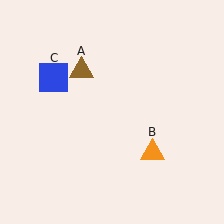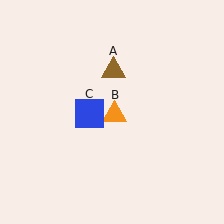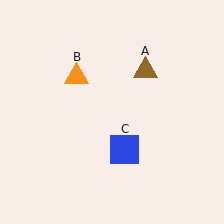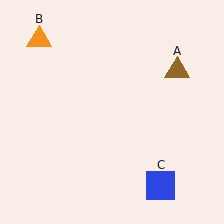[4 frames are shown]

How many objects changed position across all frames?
3 objects changed position: brown triangle (object A), orange triangle (object B), blue square (object C).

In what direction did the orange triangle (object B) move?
The orange triangle (object B) moved up and to the left.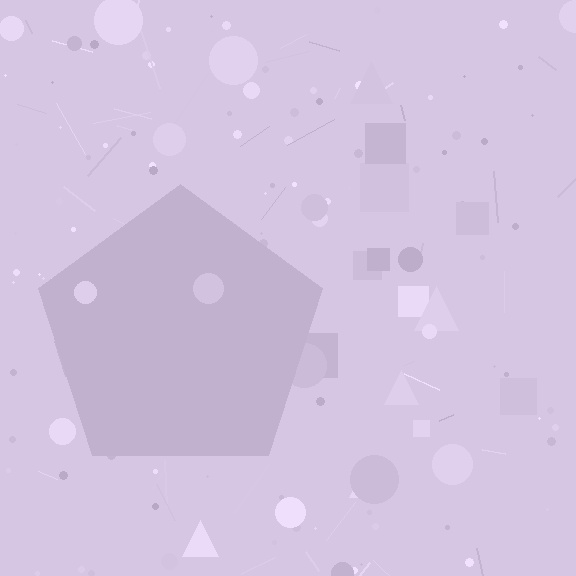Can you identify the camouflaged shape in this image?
The camouflaged shape is a pentagon.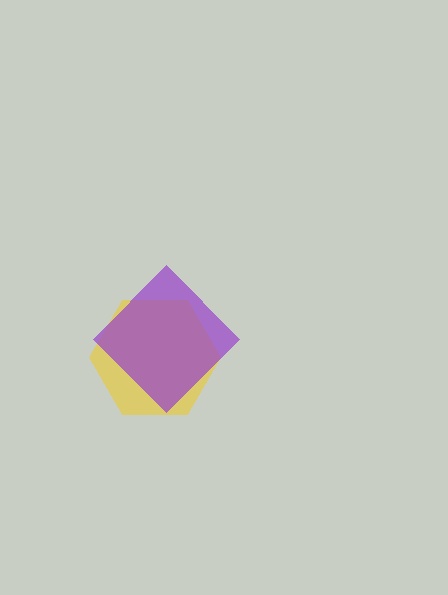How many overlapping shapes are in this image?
There are 2 overlapping shapes in the image.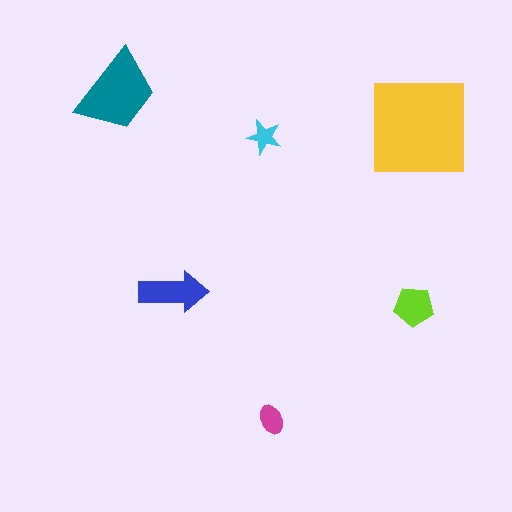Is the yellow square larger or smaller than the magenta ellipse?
Larger.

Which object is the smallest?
The cyan star.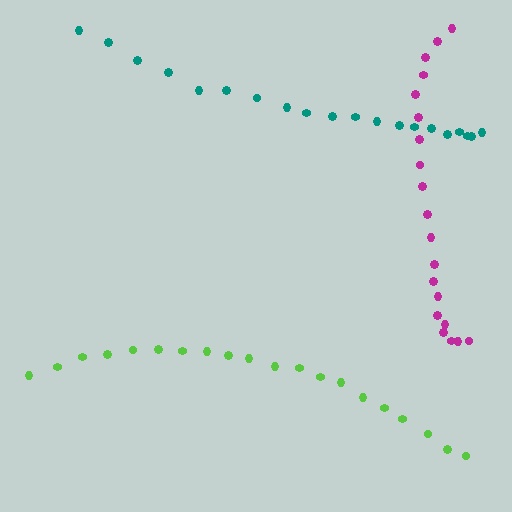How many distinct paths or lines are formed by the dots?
There are 3 distinct paths.